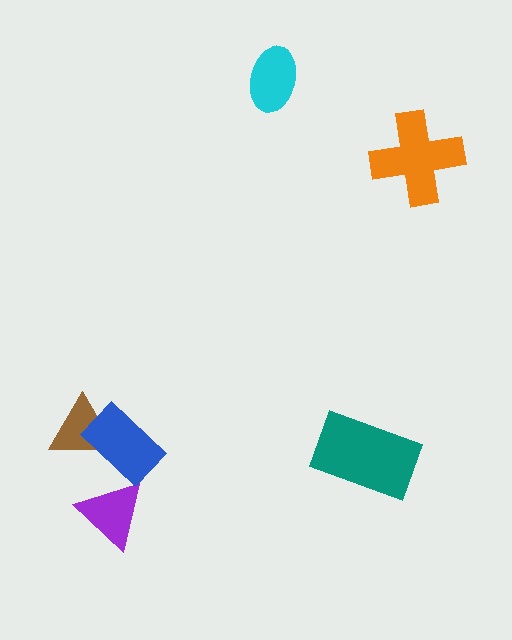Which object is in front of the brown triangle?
The blue rectangle is in front of the brown triangle.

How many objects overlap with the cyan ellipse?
0 objects overlap with the cyan ellipse.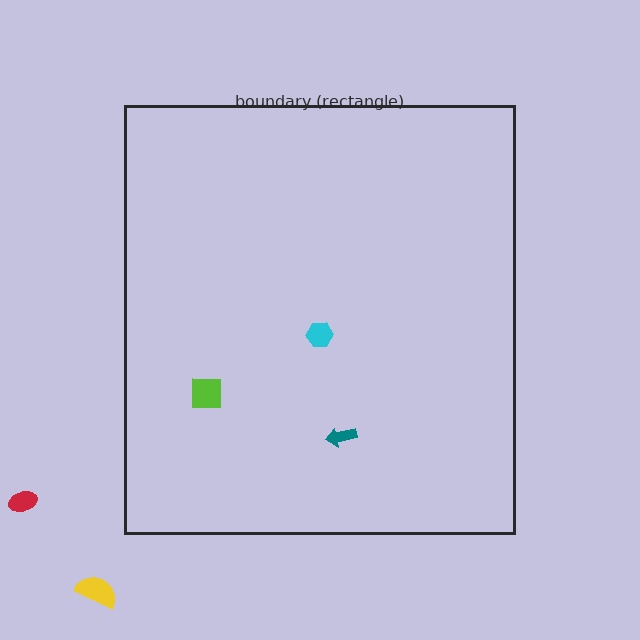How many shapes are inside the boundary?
3 inside, 2 outside.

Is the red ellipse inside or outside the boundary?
Outside.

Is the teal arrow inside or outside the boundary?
Inside.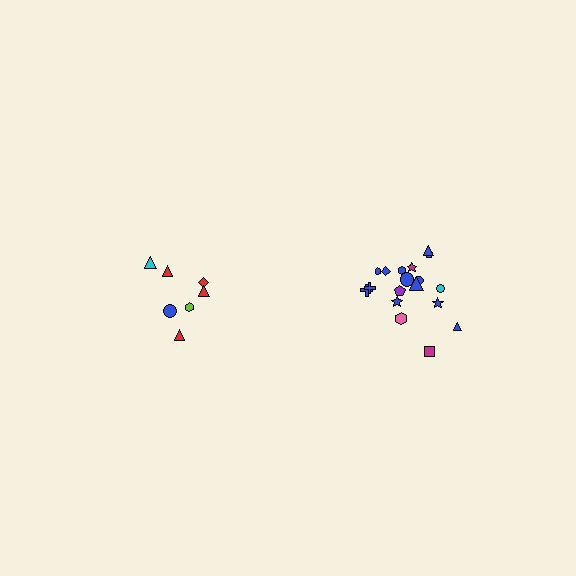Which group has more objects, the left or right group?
The right group.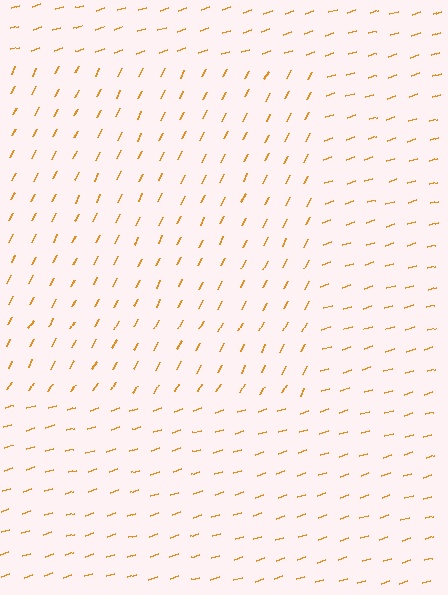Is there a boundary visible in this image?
Yes, there is a texture boundary formed by a change in line orientation.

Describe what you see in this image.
The image is filled with small orange line segments. A rectangle region in the image has lines oriented differently from the surrounding lines, creating a visible texture boundary.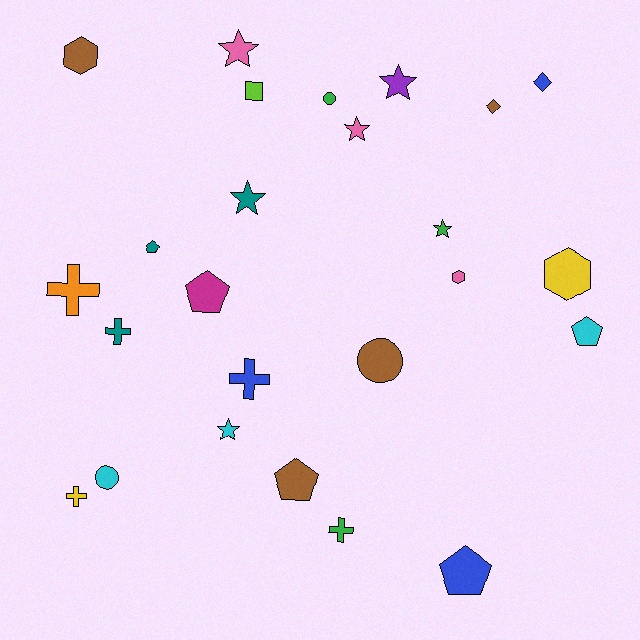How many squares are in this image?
There is 1 square.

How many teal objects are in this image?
There are 3 teal objects.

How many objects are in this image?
There are 25 objects.